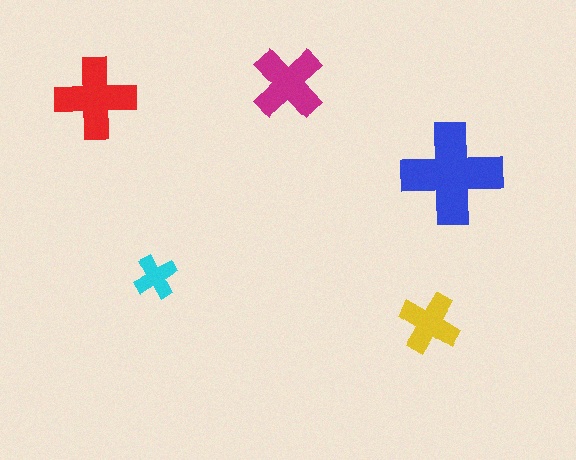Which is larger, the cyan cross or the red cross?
The red one.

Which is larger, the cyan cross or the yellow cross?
The yellow one.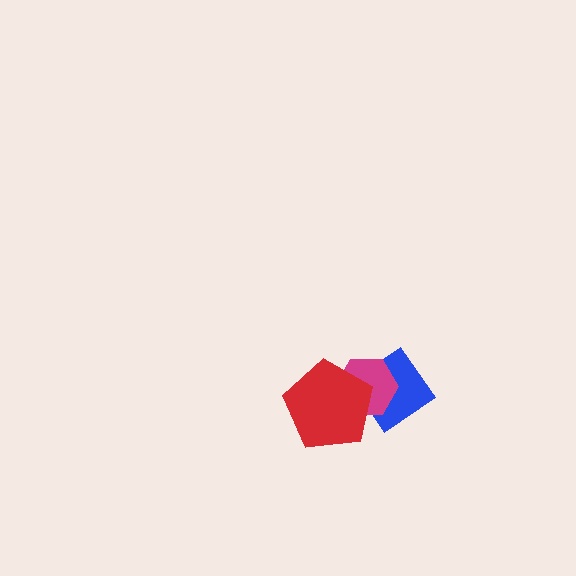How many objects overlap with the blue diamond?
2 objects overlap with the blue diamond.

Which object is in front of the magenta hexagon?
The red pentagon is in front of the magenta hexagon.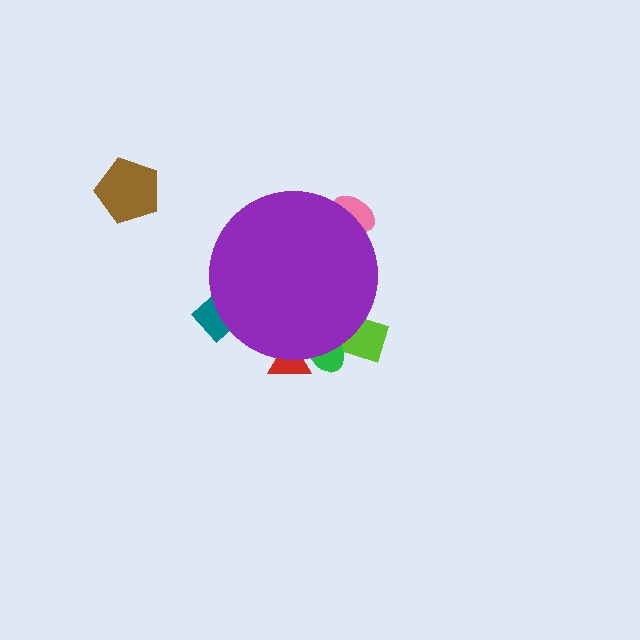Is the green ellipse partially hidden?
Yes, the green ellipse is partially hidden behind the purple circle.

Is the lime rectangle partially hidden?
Yes, the lime rectangle is partially hidden behind the purple circle.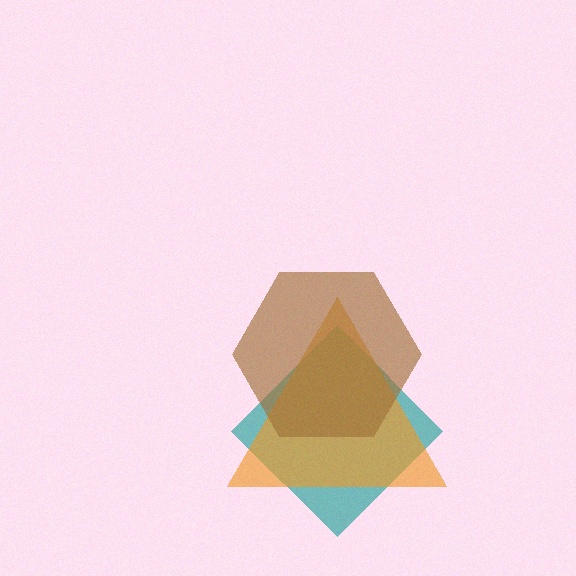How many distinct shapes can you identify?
There are 3 distinct shapes: a teal diamond, an orange triangle, a brown hexagon.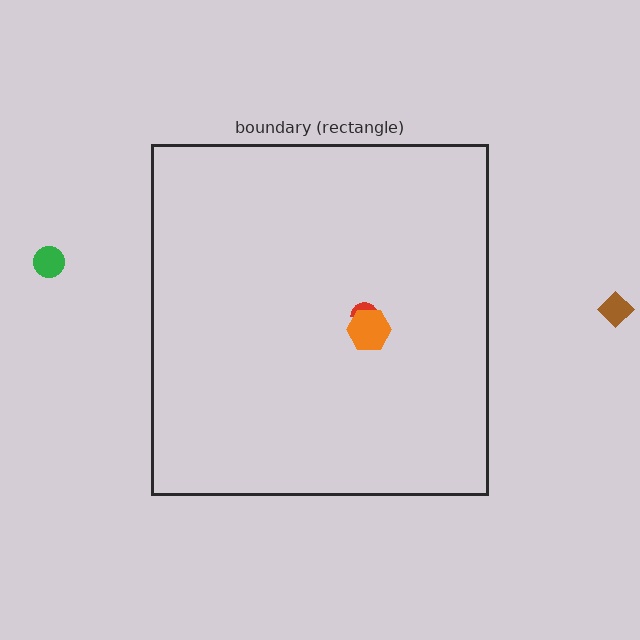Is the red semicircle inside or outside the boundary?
Inside.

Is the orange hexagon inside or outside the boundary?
Inside.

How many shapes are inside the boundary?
2 inside, 2 outside.